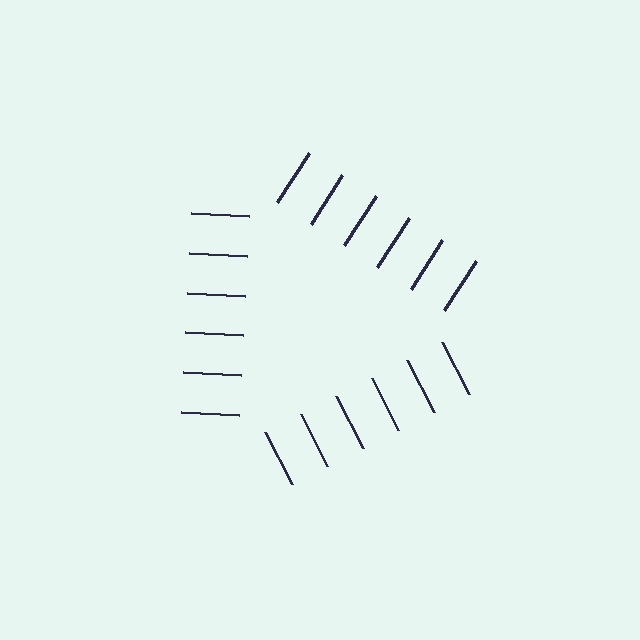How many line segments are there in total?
18 — 6 along each of the 3 edges.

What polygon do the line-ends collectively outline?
An illusory triangle — the line segments terminate on its edges but no continuous stroke is drawn.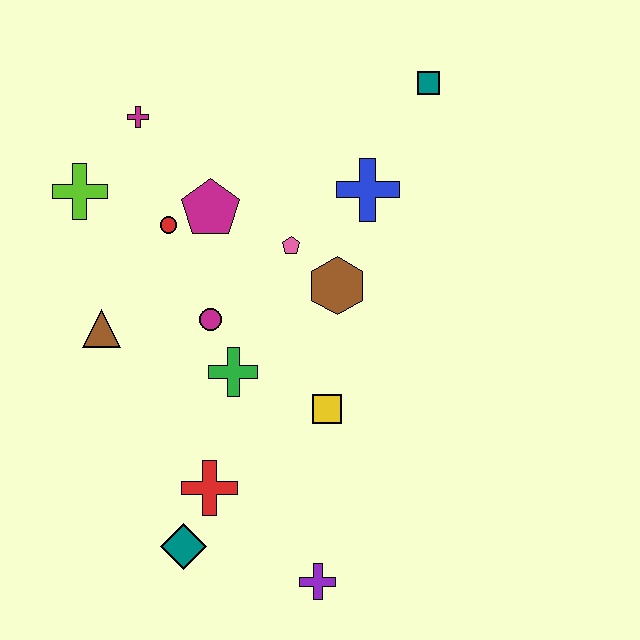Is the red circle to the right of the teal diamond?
No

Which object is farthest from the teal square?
The teal diamond is farthest from the teal square.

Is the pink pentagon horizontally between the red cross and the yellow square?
Yes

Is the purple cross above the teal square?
No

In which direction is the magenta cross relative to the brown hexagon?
The magenta cross is to the left of the brown hexagon.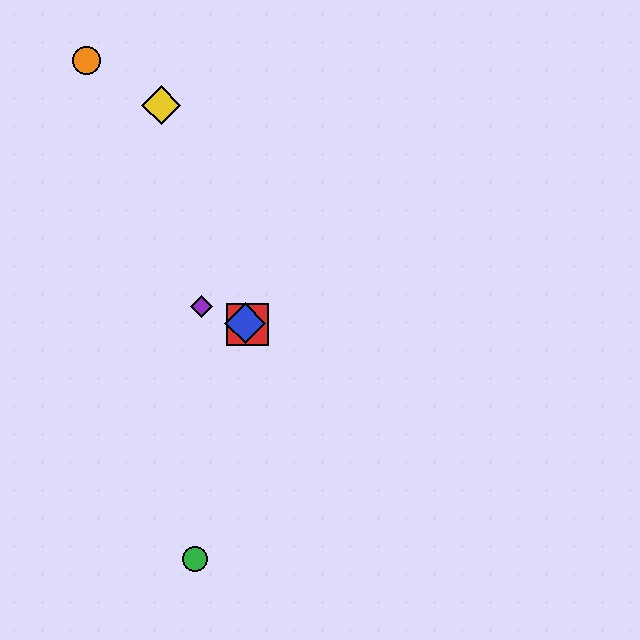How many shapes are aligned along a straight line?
3 shapes (the red square, the blue diamond, the purple diamond) are aligned along a straight line.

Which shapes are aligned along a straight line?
The red square, the blue diamond, the purple diamond are aligned along a straight line.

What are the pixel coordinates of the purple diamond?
The purple diamond is at (202, 306).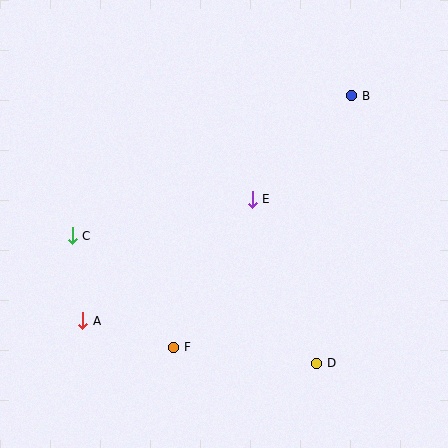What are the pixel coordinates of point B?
Point B is at (352, 96).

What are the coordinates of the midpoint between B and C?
The midpoint between B and C is at (212, 166).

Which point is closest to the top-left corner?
Point C is closest to the top-left corner.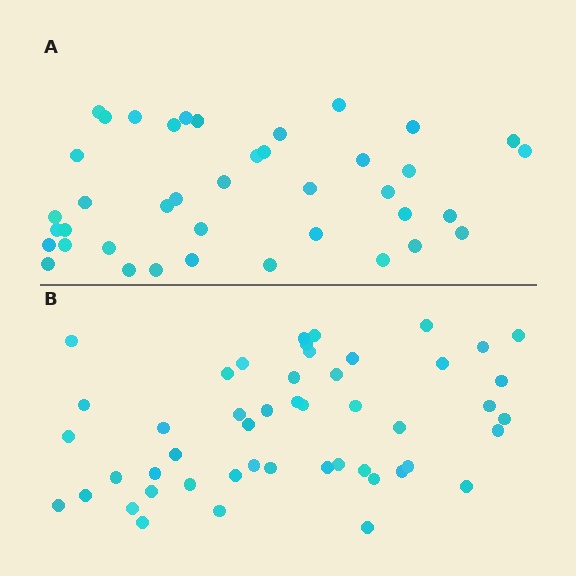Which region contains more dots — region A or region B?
Region B (the bottom region) has more dots.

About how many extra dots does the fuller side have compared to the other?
Region B has roughly 8 or so more dots than region A.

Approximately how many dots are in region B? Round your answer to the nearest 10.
About 50 dots. (The exact count is 49, which rounds to 50.)